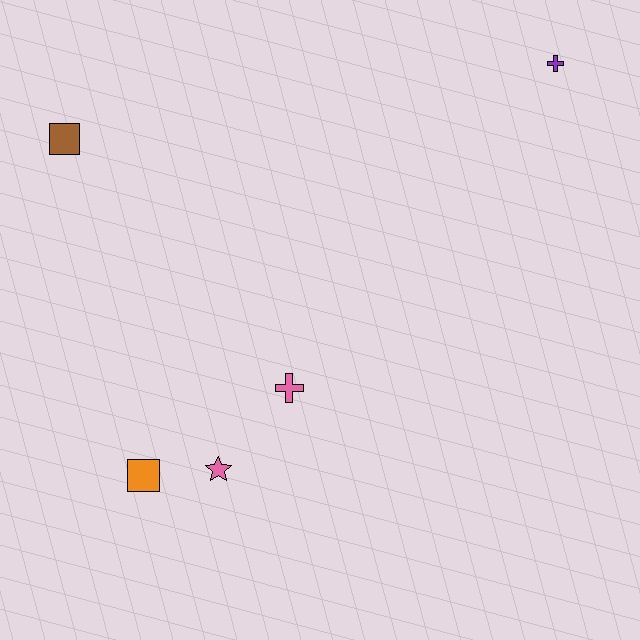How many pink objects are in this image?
There are 2 pink objects.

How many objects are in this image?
There are 5 objects.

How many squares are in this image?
There are 2 squares.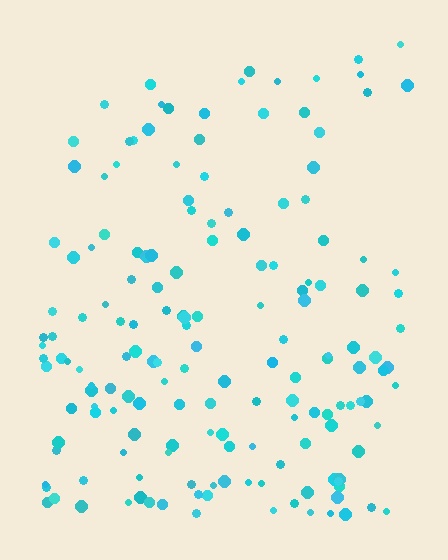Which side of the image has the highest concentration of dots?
The bottom.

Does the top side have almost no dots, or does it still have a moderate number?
Still a moderate number, just noticeably fewer than the bottom.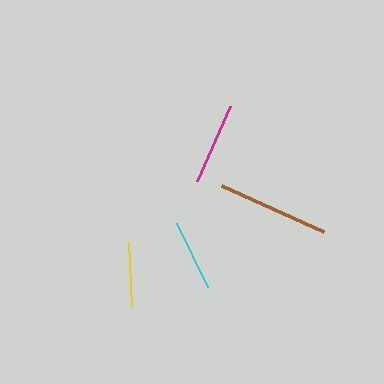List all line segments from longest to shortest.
From longest to shortest: brown, magenta, cyan, yellow.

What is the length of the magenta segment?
The magenta segment is approximately 82 pixels long.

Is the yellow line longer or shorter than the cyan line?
The cyan line is longer than the yellow line.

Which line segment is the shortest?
The yellow line is the shortest at approximately 64 pixels.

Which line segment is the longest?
The brown line is the longest at approximately 112 pixels.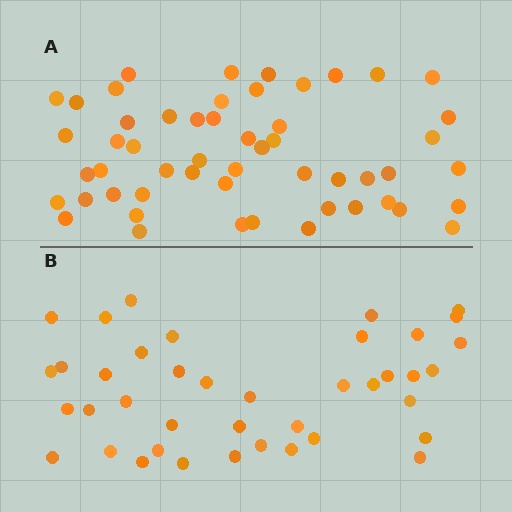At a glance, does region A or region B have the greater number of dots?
Region A (the top region) has more dots.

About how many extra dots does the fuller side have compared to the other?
Region A has approximately 15 more dots than region B.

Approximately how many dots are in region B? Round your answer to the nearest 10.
About 40 dots.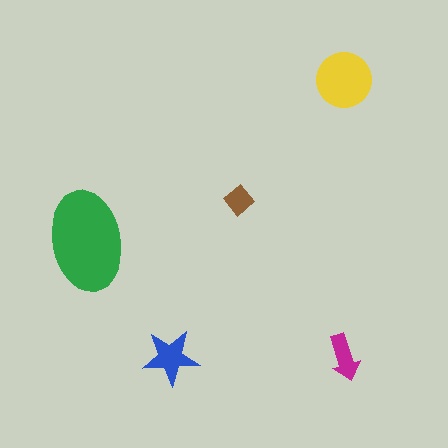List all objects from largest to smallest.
The green ellipse, the yellow circle, the blue star, the magenta arrow, the brown diamond.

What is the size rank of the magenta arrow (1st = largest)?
4th.